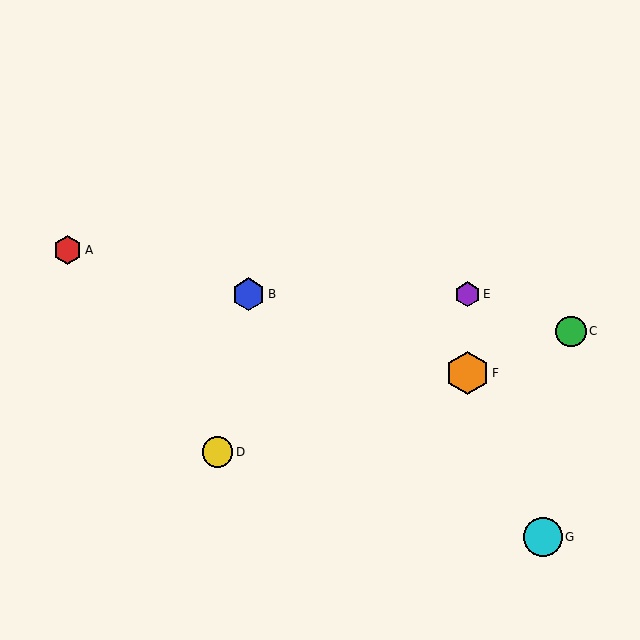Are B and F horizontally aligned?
No, B is at y≈294 and F is at y≈373.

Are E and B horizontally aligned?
Yes, both are at y≈294.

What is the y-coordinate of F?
Object F is at y≈373.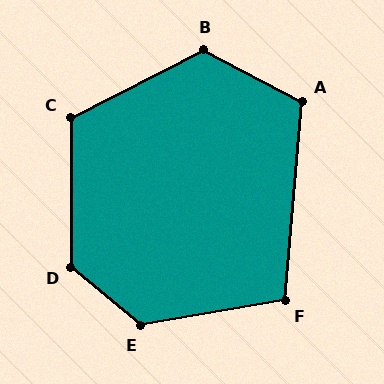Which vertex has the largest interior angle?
E, at approximately 131 degrees.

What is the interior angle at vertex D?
Approximately 130 degrees (obtuse).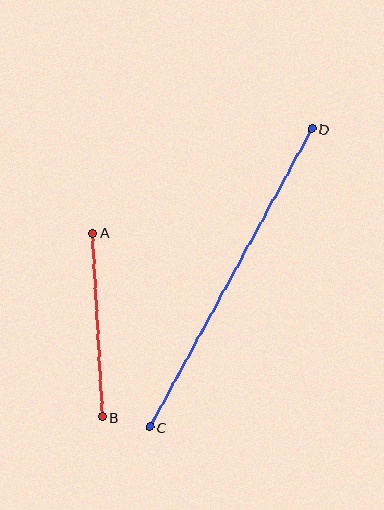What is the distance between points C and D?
The distance is approximately 340 pixels.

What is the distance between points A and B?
The distance is approximately 184 pixels.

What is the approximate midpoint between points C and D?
The midpoint is at approximately (231, 278) pixels.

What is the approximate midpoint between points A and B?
The midpoint is at approximately (97, 325) pixels.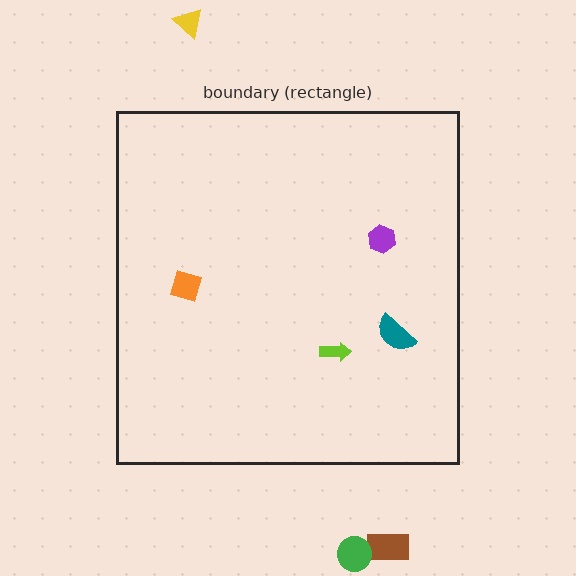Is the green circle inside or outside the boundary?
Outside.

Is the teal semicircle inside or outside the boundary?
Inside.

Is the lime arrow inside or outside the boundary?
Inside.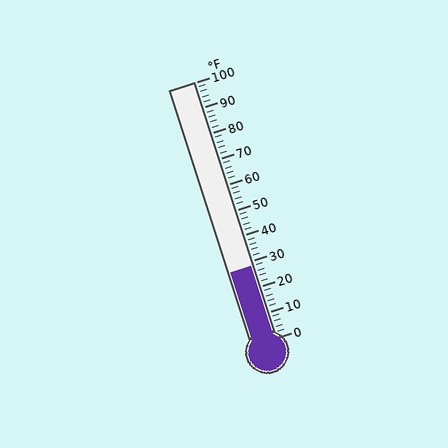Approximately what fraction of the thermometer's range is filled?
The thermometer is filled to approximately 30% of its range.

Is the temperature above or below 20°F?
The temperature is above 20°F.